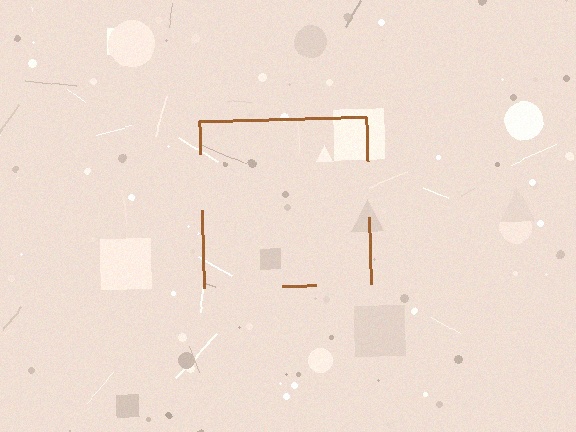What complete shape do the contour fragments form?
The contour fragments form a square.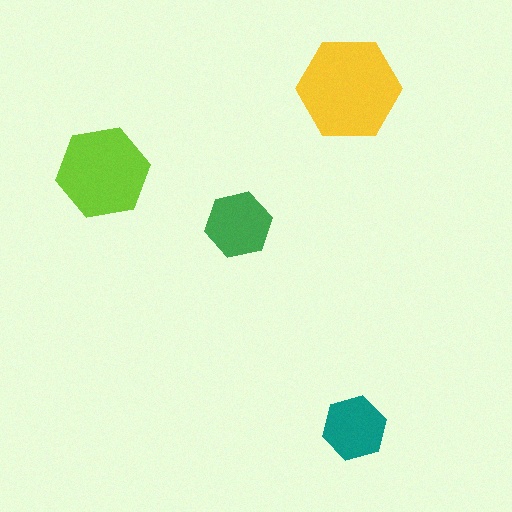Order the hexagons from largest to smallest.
the yellow one, the lime one, the green one, the teal one.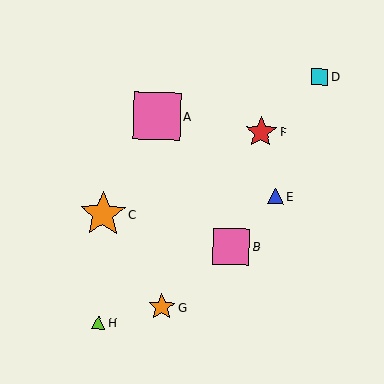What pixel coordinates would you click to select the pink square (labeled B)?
Click at (231, 247) to select the pink square B.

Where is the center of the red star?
The center of the red star is at (261, 132).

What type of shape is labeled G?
Shape G is an orange star.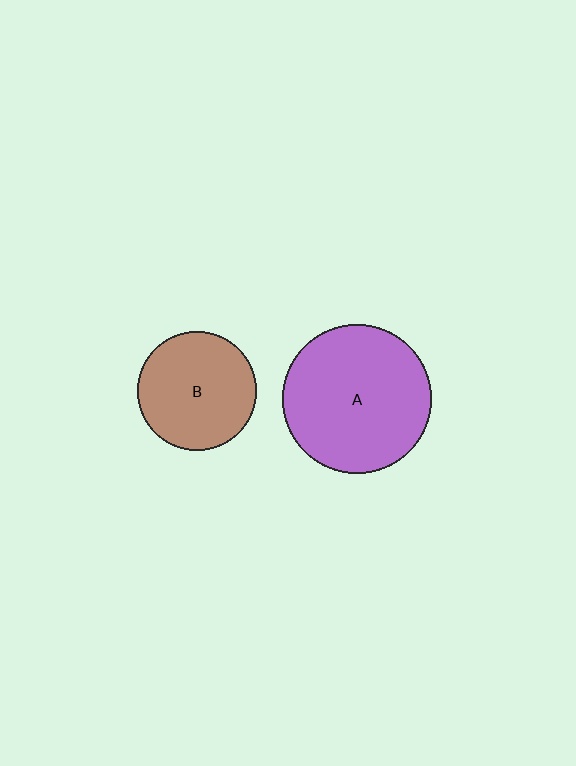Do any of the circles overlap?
No, none of the circles overlap.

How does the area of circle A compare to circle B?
Approximately 1.6 times.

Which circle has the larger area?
Circle A (purple).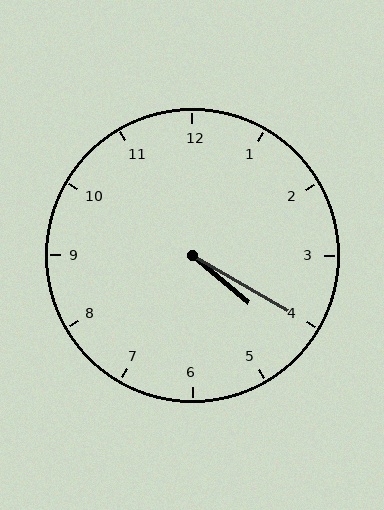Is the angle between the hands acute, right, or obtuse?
It is acute.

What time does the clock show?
4:20.